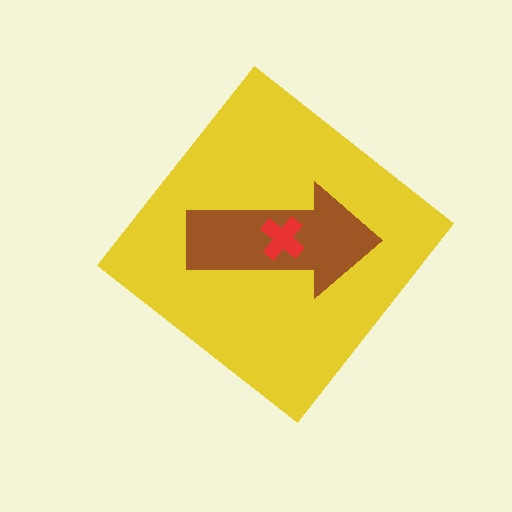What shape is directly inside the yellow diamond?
The brown arrow.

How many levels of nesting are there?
3.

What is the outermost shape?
The yellow diamond.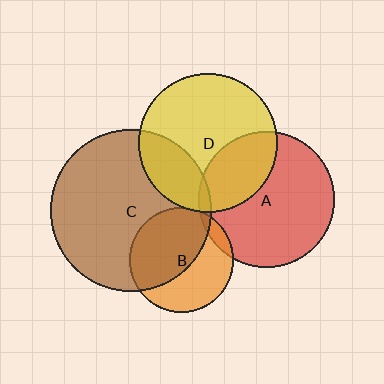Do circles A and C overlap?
Yes.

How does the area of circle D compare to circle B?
Approximately 1.8 times.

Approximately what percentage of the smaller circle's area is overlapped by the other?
Approximately 5%.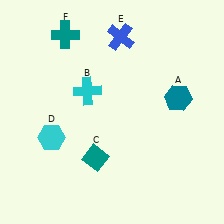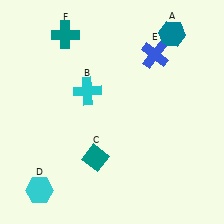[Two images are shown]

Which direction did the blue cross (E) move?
The blue cross (E) moved right.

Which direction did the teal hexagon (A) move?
The teal hexagon (A) moved up.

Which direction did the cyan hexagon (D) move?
The cyan hexagon (D) moved down.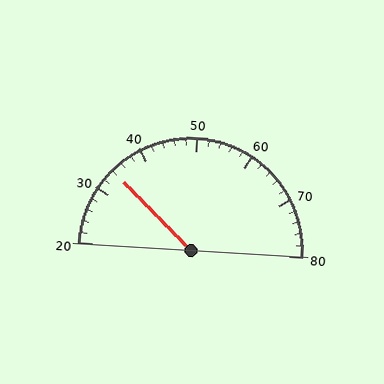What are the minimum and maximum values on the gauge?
The gauge ranges from 20 to 80.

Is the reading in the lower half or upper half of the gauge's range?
The reading is in the lower half of the range (20 to 80).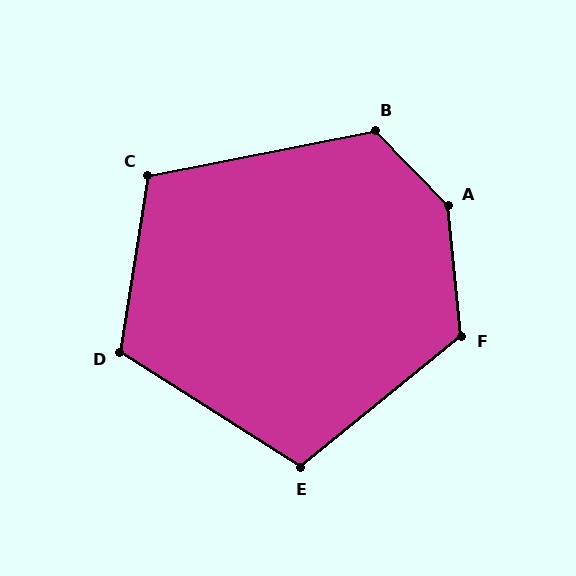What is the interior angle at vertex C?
Approximately 110 degrees (obtuse).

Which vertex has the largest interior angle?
A, at approximately 142 degrees.